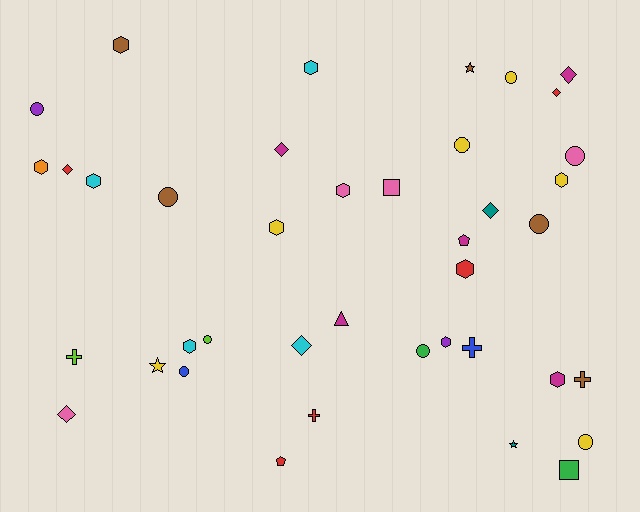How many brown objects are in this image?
There are 5 brown objects.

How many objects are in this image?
There are 40 objects.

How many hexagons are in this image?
There are 11 hexagons.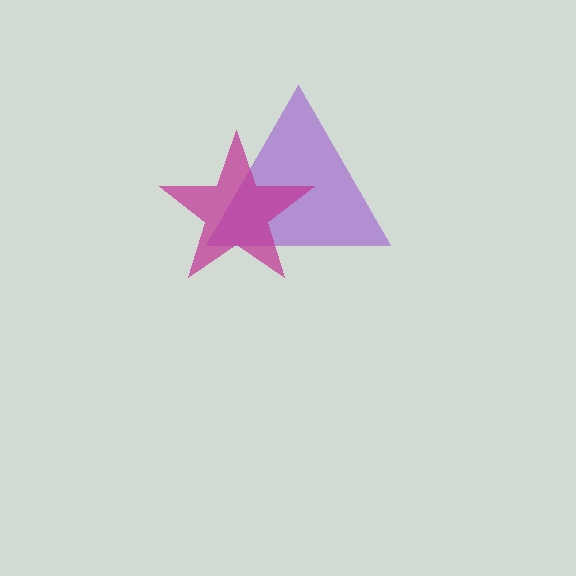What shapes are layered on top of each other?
The layered shapes are: a purple triangle, a magenta star.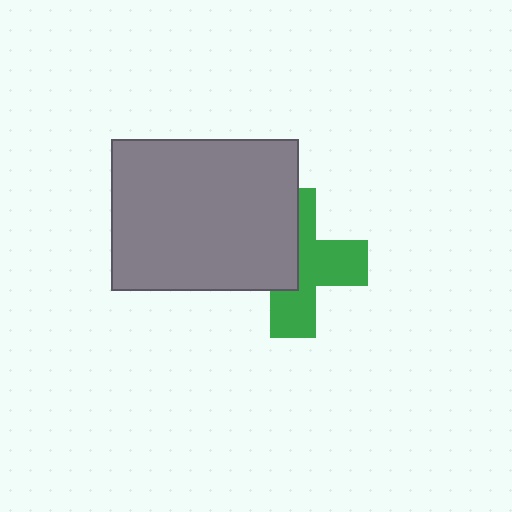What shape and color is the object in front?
The object in front is a gray rectangle.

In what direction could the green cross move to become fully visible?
The green cross could move right. That would shift it out from behind the gray rectangle entirely.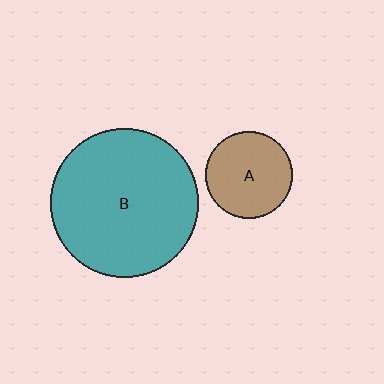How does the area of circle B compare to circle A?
Approximately 2.9 times.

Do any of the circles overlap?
No, none of the circles overlap.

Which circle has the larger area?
Circle B (teal).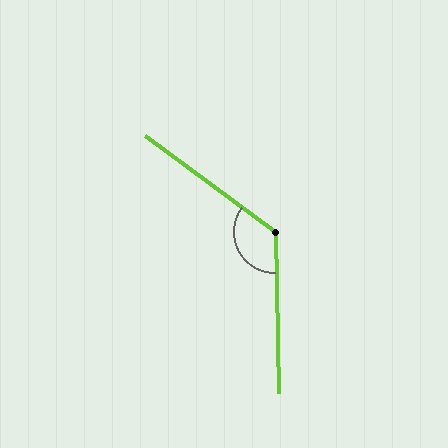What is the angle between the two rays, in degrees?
Approximately 128 degrees.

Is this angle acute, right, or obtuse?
It is obtuse.